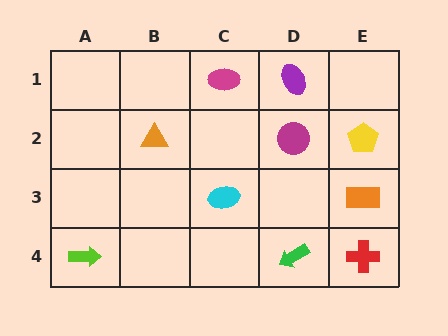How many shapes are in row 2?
3 shapes.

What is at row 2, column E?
A yellow pentagon.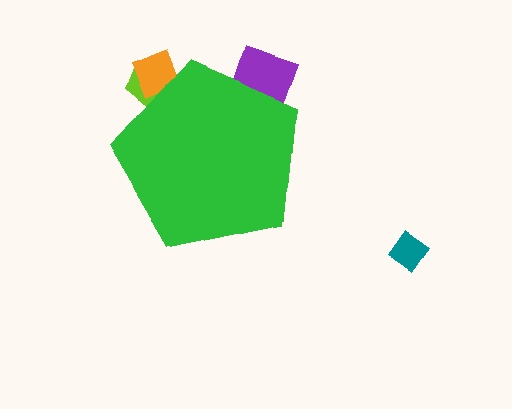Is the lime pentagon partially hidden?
Yes, the lime pentagon is partially hidden behind the green pentagon.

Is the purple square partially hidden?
Yes, the purple square is partially hidden behind the green pentagon.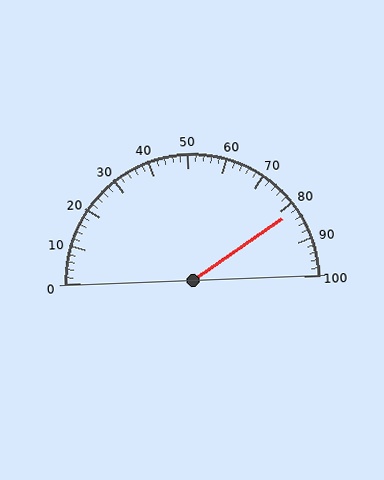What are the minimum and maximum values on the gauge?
The gauge ranges from 0 to 100.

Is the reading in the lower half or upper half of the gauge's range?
The reading is in the upper half of the range (0 to 100).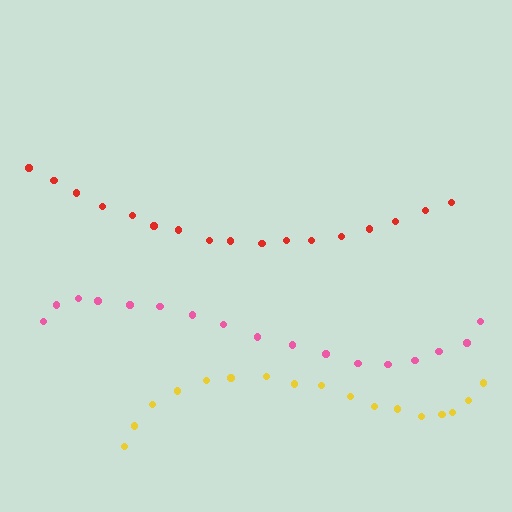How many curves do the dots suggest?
There are 3 distinct paths.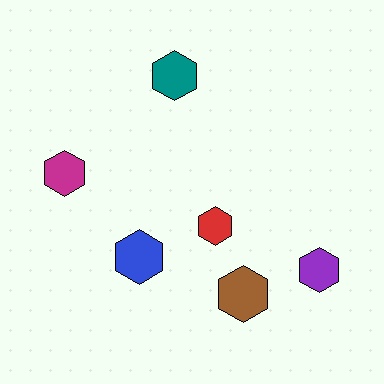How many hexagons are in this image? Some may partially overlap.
There are 6 hexagons.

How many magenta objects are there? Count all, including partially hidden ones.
There is 1 magenta object.